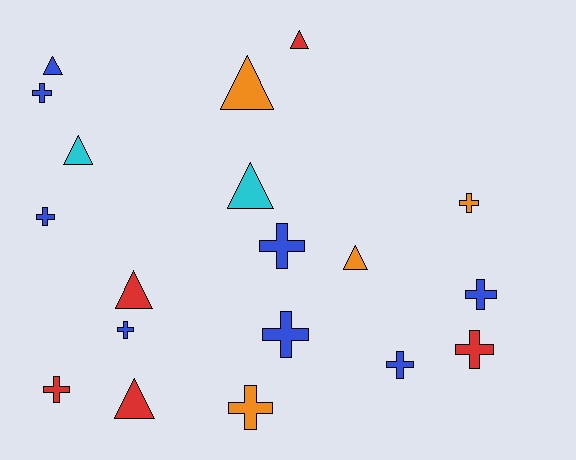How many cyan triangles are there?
There are 2 cyan triangles.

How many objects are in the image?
There are 19 objects.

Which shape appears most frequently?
Cross, with 11 objects.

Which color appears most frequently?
Blue, with 8 objects.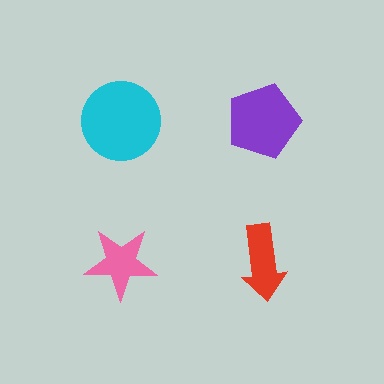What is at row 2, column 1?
A pink star.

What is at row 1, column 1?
A cyan circle.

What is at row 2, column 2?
A red arrow.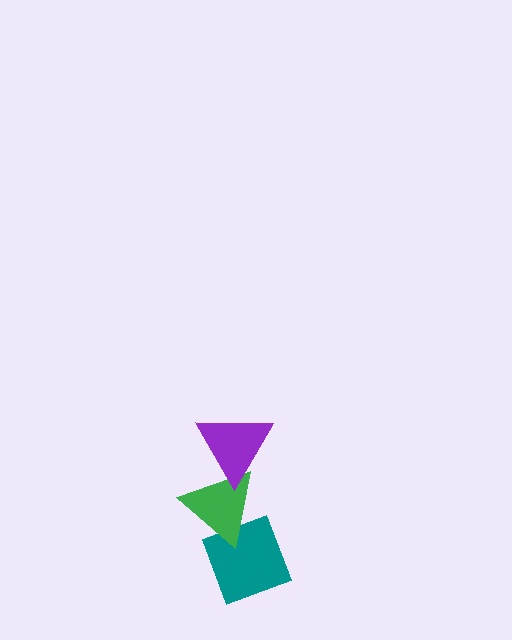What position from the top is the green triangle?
The green triangle is 2nd from the top.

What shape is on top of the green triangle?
The purple triangle is on top of the green triangle.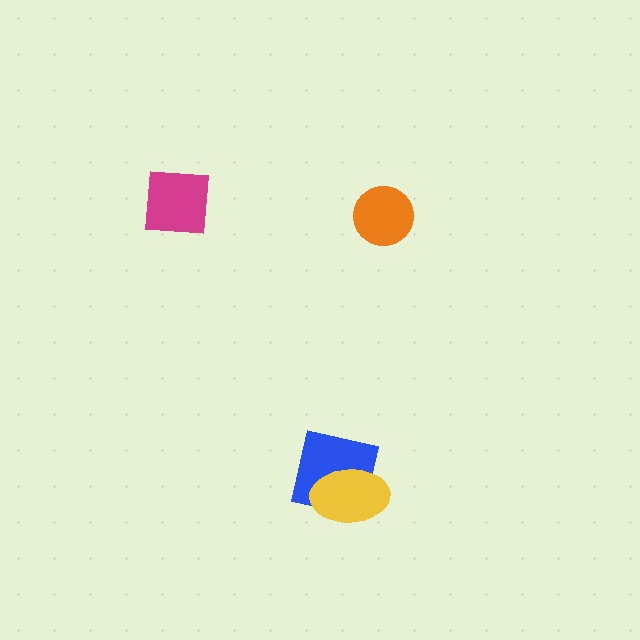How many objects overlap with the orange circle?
0 objects overlap with the orange circle.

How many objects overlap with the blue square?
1 object overlaps with the blue square.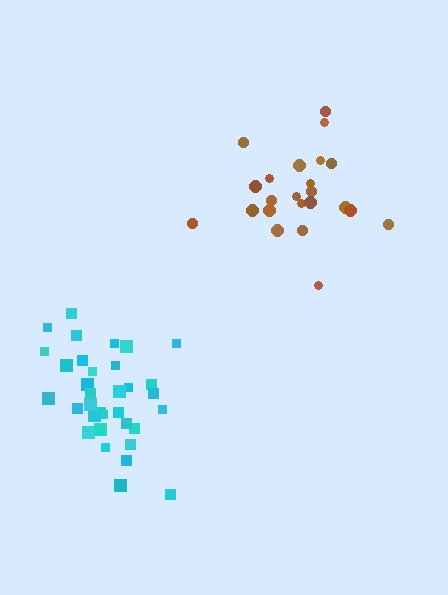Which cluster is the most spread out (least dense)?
Brown.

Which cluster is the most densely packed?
Cyan.